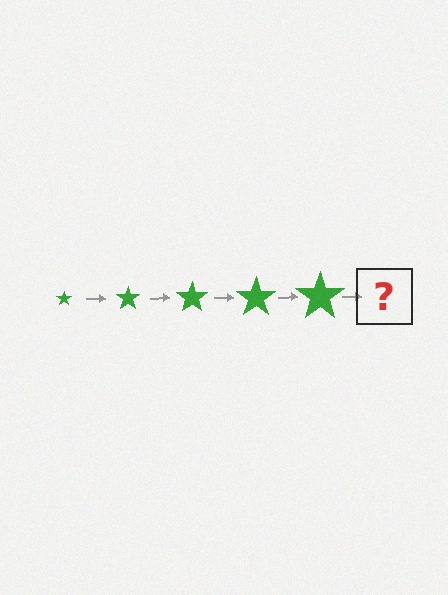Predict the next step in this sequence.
The next step is a green star, larger than the previous one.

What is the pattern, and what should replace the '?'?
The pattern is that the star gets progressively larger each step. The '?' should be a green star, larger than the previous one.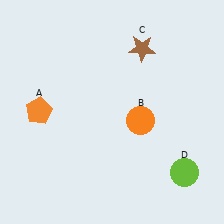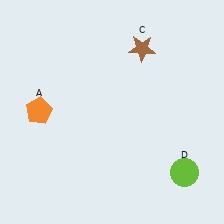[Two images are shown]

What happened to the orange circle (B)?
The orange circle (B) was removed in Image 2. It was in the bottom-right area of Image 1.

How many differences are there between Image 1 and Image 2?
There is 1 difference between the two images.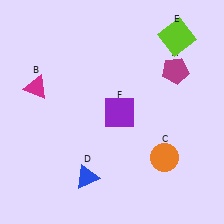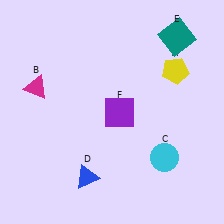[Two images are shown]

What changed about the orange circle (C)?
In Image 1, C is orange. In Image 2, it changed to cyan.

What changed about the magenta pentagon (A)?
In Image 1, A is magenta. In Image 2, it changed to yellow.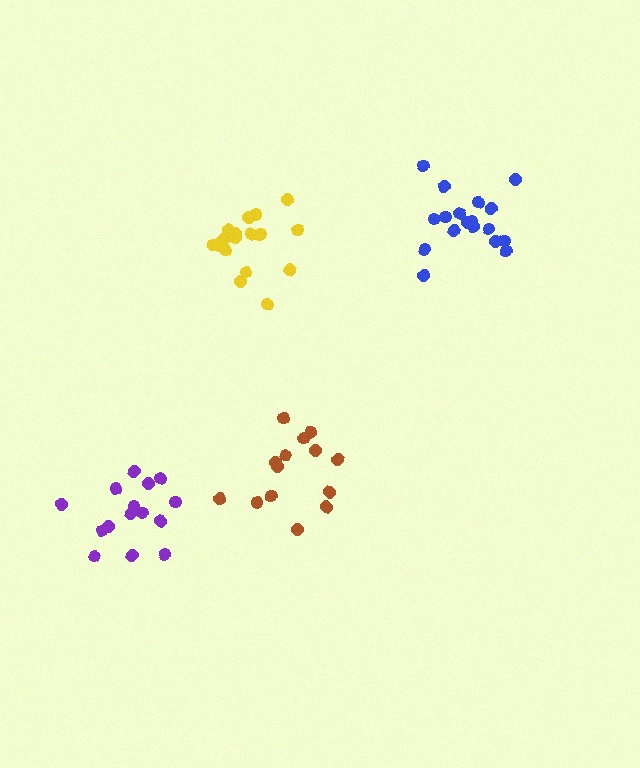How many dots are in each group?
Group 1: 14 dots, Group 2: 18 dots, Group 3: 19 dots, Group 4: 15 dots (66 total).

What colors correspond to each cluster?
The clusters are colored: brown, blue, yellow, purple.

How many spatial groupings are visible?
There are 4 spatial groupings.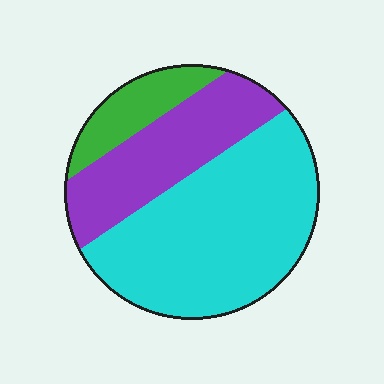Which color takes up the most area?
Cyan, at roughly 60%.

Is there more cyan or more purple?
Cyan.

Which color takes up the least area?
Green, at roughly 15%.